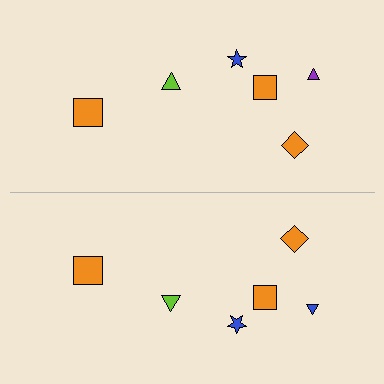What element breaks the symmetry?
The blue triangle on the bottom side breaks the symmetry — its mirror counterpart is purple.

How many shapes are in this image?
There are 12 shapes in this image.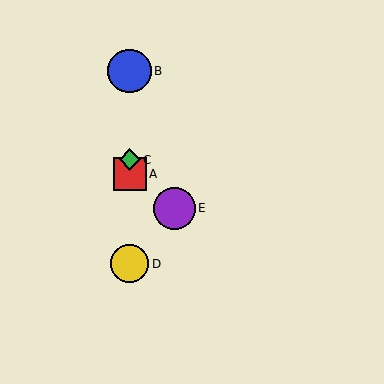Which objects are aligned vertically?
Objects A, B, C, D are aligned vertically.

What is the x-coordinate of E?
Object E is at x≈174.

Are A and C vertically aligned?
Yes, both are at x≈130.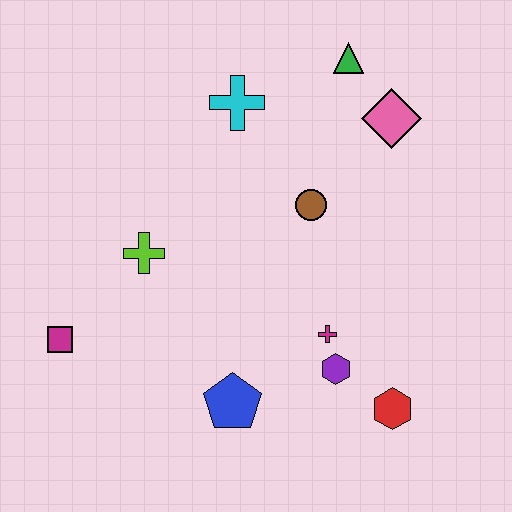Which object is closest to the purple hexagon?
The magenta cross is closest to the purple hexagon.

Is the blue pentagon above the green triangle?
No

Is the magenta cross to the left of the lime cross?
No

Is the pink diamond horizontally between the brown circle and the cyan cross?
No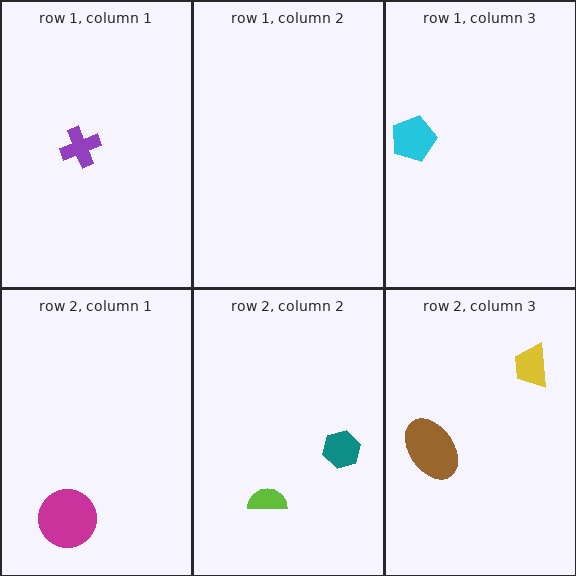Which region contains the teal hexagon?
The row 2, column 2 region.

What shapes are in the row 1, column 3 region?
The cyan pentagon.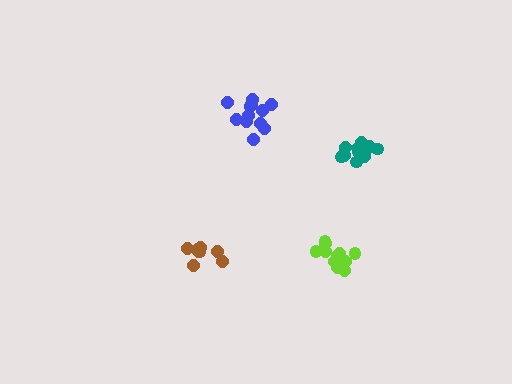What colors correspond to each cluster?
The clusters are colored: brown, blue, lime, teal.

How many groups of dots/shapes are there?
There are 4 groups.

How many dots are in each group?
Group 1: 8 dots, Group 2: 12 dots, Group 3: 11 dots, Group 4: 12 dots (43 total).